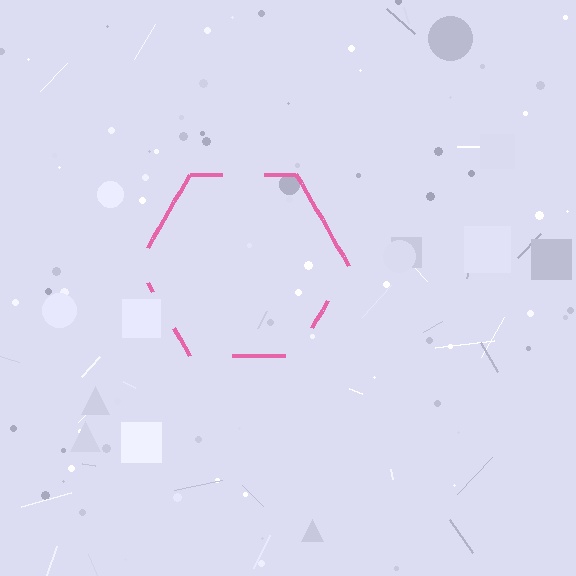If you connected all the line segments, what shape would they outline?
They would outline a hexagon.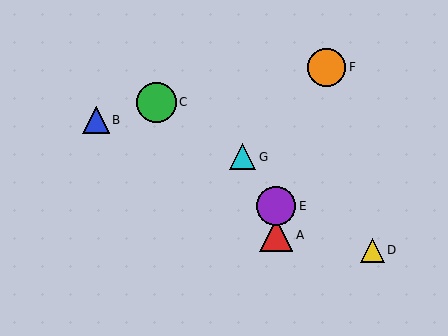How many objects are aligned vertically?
2 objects (A, E) are aligned vertically.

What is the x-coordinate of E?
Object E is at x≈276.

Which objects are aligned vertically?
Objects A, E are aligned vertically.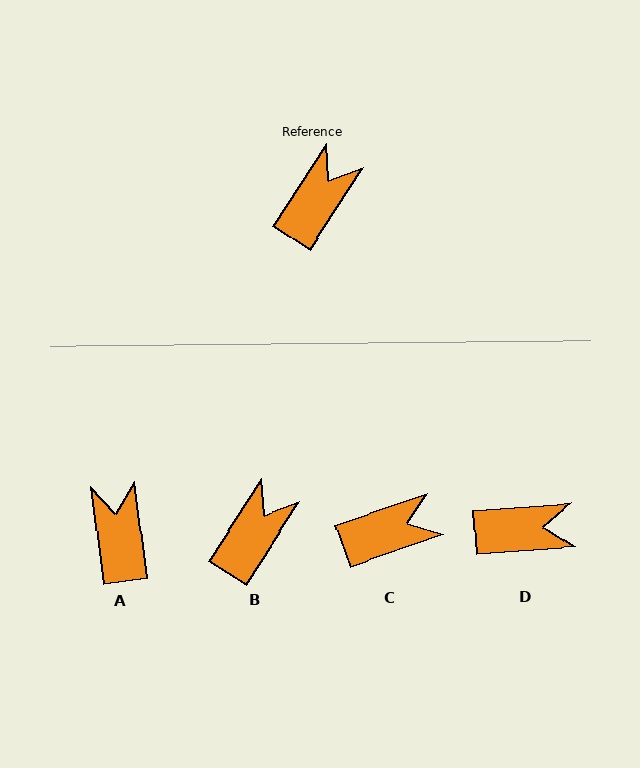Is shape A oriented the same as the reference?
No, it is off by about 41 degrees.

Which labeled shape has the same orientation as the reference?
B.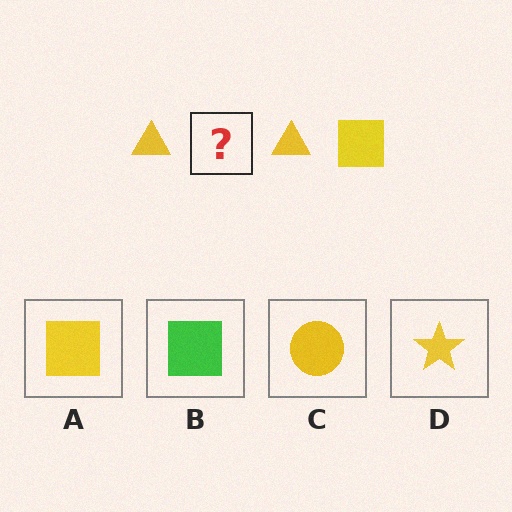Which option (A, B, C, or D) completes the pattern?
A.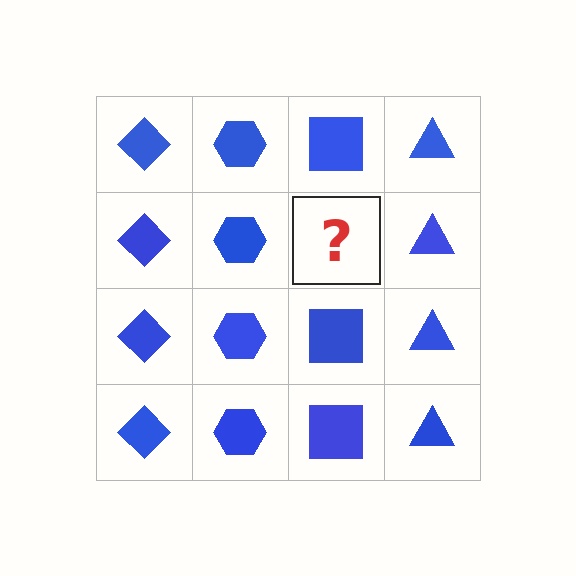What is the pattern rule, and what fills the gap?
The rule is that each column has a consistent shape. The gap should be filled with a blue square.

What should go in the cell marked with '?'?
The missing cell should contain a blue square.